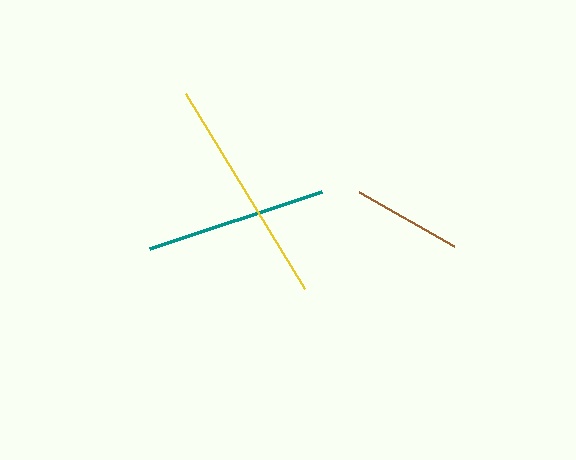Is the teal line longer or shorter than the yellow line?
The yellow line is longer than the teal line.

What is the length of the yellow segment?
The yellow segment is approximately 228 pixels long.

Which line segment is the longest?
The yellow line is the longest at approximately 228 pixels.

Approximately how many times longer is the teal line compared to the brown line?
The teal line is approximately 1.7 times the length of the brown line.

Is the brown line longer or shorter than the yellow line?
The yellow line is longer than the brown line.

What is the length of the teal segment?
The teal segment is approximately 181 pixels long.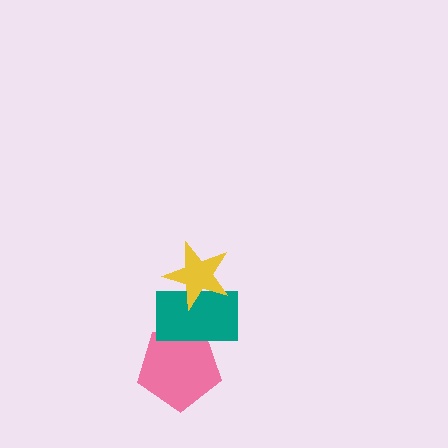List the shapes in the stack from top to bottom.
From top to bottom: the yellow star, the teal rectangle, the pink pentagon.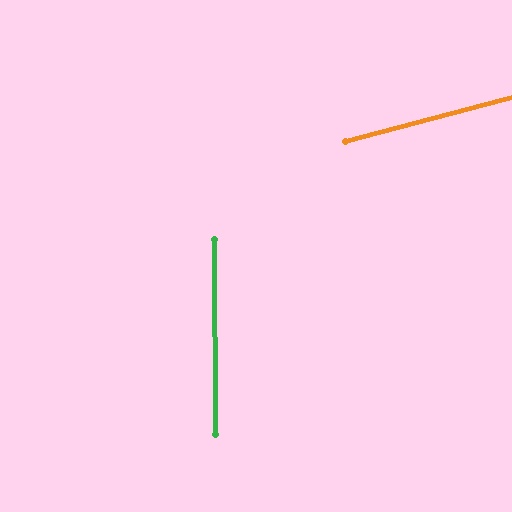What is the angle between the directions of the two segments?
Approximately 75 degrees.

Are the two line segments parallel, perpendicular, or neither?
Neither parallel nor perpendicular — they differ by about 75°.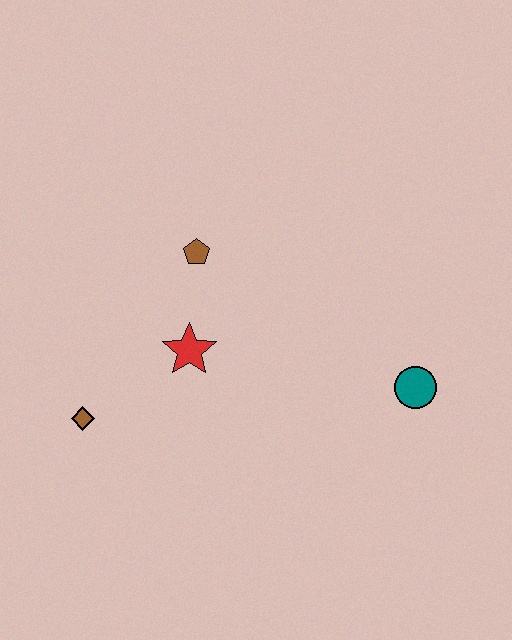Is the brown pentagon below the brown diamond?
No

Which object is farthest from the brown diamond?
The teal circle is farthest from the brown diamond.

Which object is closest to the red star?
The brown pentagon is closest to the red star.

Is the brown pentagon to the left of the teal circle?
Yes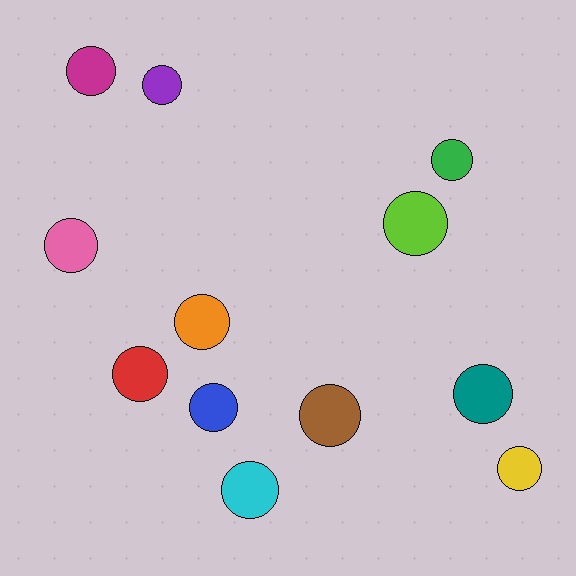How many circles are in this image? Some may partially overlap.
There are 12 circles.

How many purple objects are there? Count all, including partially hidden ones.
There is 1 purple object.